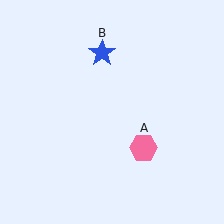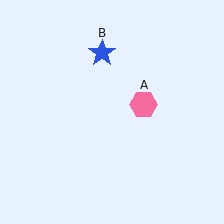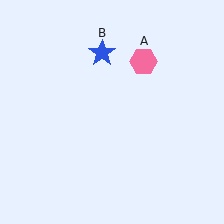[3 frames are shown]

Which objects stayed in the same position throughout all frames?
Blue star (object B) remained stationary.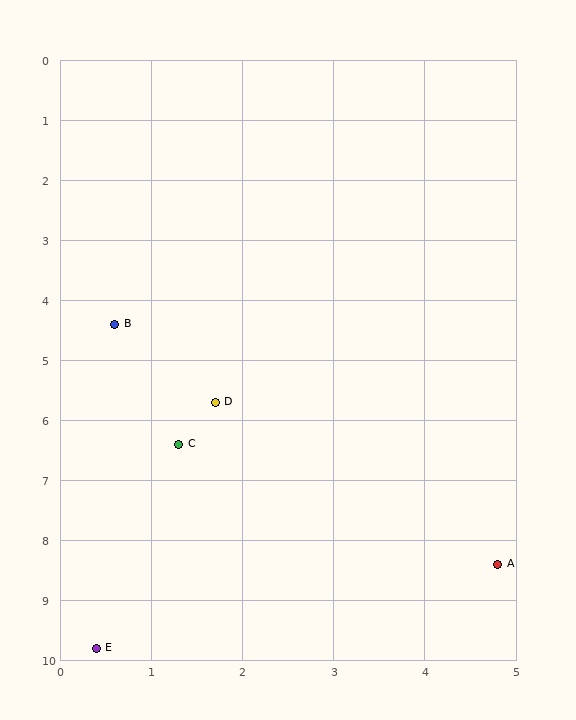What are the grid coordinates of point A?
Point A is at approximately (4.8, 8.4).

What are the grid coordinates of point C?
Point C is at approximately (1.3, 6.4).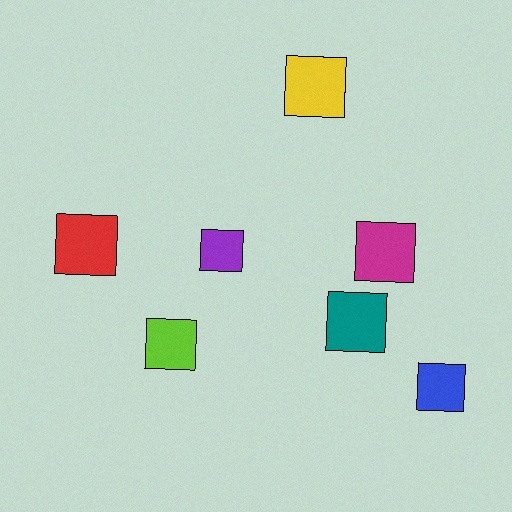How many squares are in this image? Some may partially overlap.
There are 7 squares.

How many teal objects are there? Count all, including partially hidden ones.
There is 1 teal object.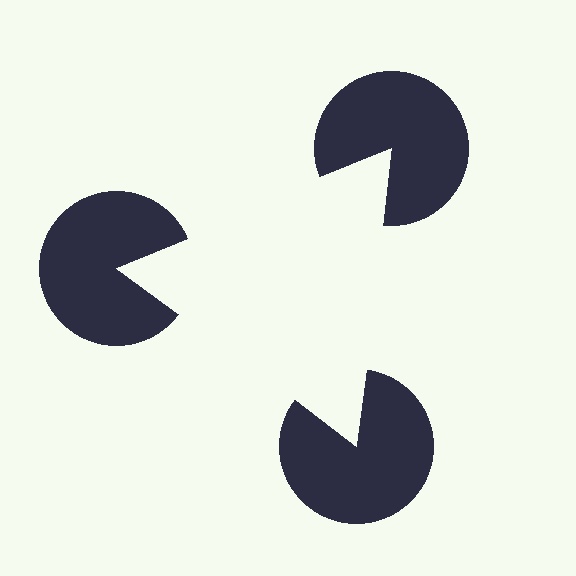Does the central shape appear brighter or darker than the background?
It typically appears slightly brighter than the background, even though no actual brightness change is drawn.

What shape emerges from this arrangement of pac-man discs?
An illusory triangle — its edges are inferred from the aligned wedge cuts in the pac-man discs, not physically drawn.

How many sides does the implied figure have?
3 sides.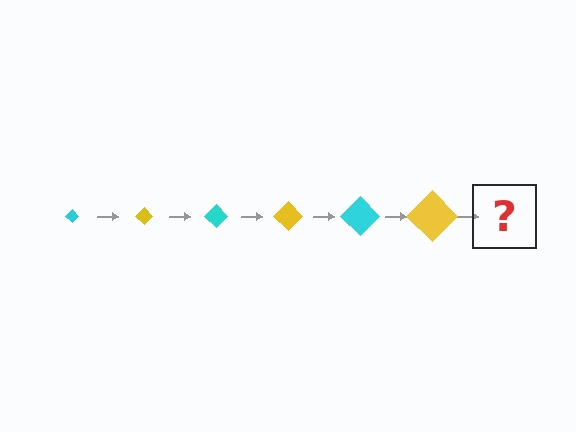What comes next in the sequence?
The next element should be a cyan diamond, larger than the previous one.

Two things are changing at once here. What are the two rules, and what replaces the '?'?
The two rules are that the diamond grows larger each step and the color cycles through cyan and yellow. The '?' should be a cyan diamond, larger than the previous one.